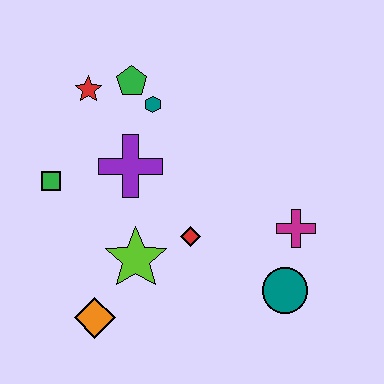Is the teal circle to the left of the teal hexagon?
No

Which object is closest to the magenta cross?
The teal circle is closest to the magenta cross.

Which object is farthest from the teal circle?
The red star is farthest from the teal circle.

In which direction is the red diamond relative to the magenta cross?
The red diamond is to the left of the magenta cross.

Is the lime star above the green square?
No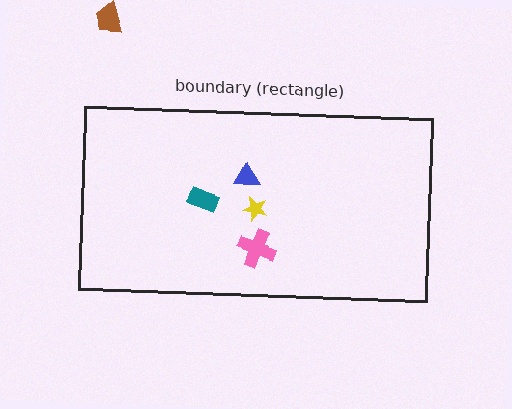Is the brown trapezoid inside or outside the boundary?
Outside.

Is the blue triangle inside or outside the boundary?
Inside.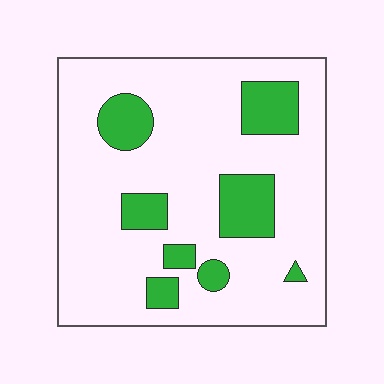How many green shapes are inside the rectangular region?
8.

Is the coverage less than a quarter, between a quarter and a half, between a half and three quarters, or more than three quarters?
Less than a quarter.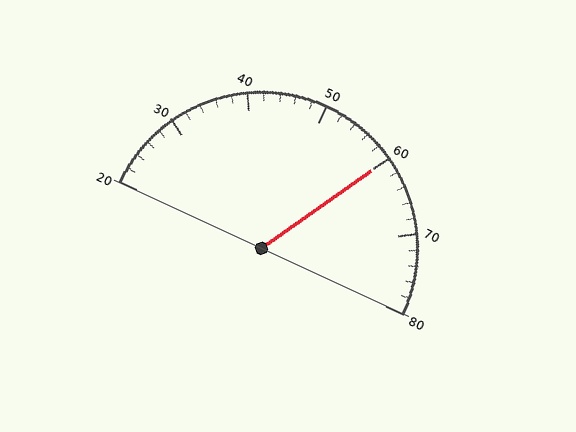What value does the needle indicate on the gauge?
The needle indicates approximately 60.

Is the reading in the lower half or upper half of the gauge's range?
The reading is in the upper half of the range (20 to 80).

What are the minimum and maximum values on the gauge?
The gauge ranges from 20 to 80.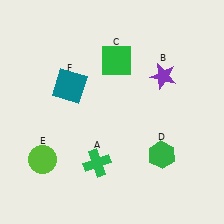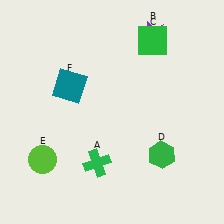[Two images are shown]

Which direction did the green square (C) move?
The green square (C) moved right.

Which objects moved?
The objects that moved are: the purple star (B), the green square (C).